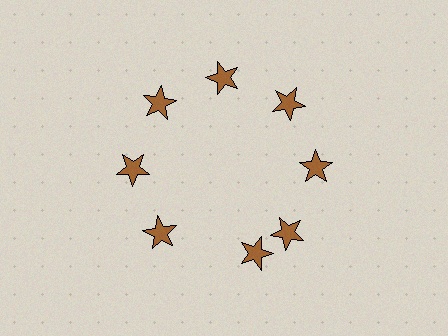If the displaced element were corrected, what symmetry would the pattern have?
It would have 8-fold rotational symmetry — the pattern would map onto itself every 45 degrees.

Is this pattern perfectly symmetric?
No. The 8 brown stars are arranged in a ring, but one element near the 6 o'clock position is rotated out of alignment along the ring, breaking the 8-fold rotational symmetry.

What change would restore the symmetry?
The symmetry would be restored by rotating it back into even spacing with its neighbors so that all 8 stars sit at equal angles and equal distance from the center.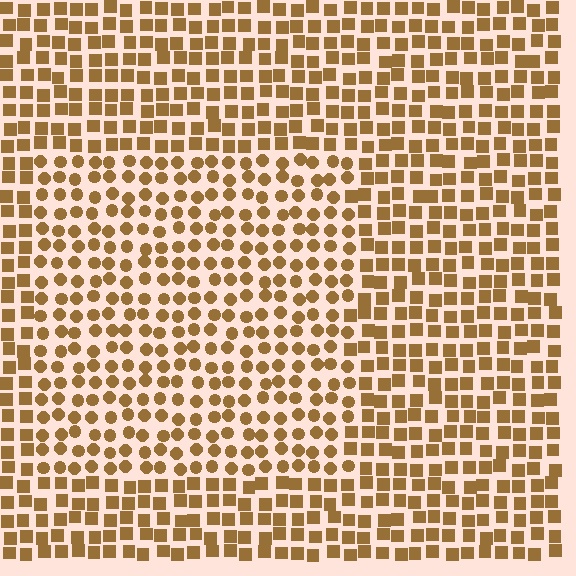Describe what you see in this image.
The image is filled with small brown elements arranged in a uniform grid. A rectangle-shaped region contains circles, while the surrounding area contains squares. The boundary is defined purely by the change in element shape.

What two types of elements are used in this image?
The image uses circles inside the rectangle region and squares outside it.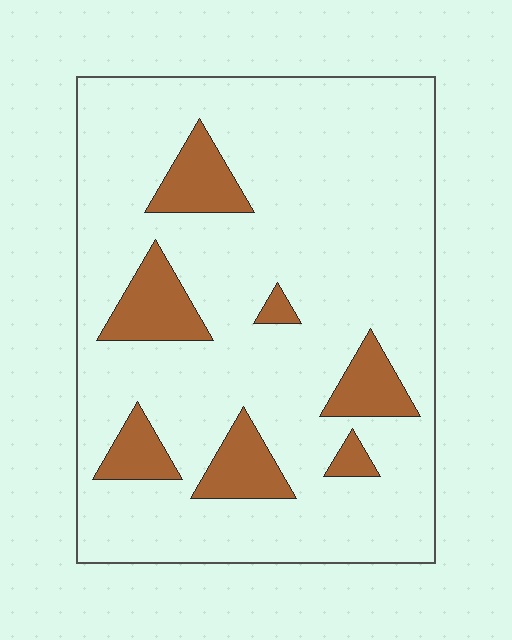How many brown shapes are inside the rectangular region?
7.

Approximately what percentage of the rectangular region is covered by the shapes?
Approximately 15%.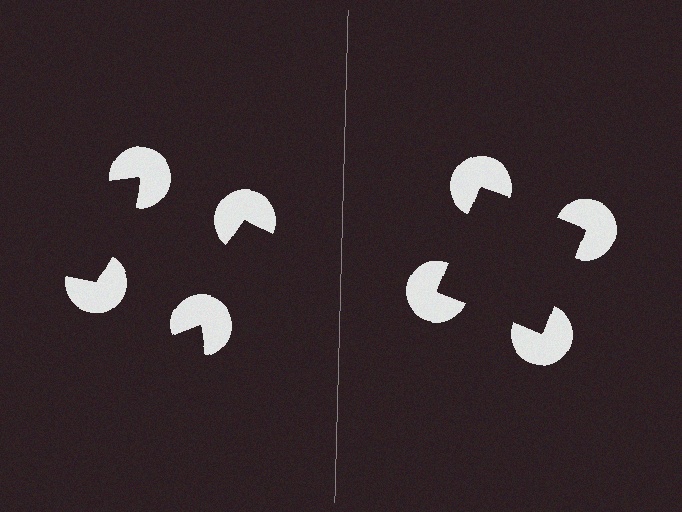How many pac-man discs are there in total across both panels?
8 — 4 on each side.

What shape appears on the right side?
An illusory square.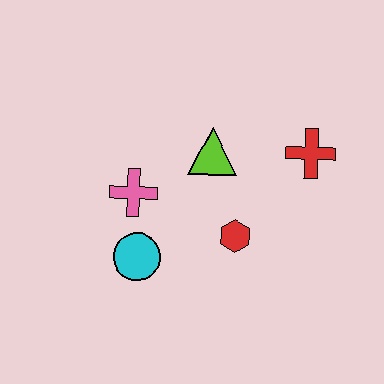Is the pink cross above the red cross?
No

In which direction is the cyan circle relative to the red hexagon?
The cyan circle is to the left of the red hexagon.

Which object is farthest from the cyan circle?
The red cross is farthest from the cyan circle.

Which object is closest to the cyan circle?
The pink cross is closest to the cyan circle.